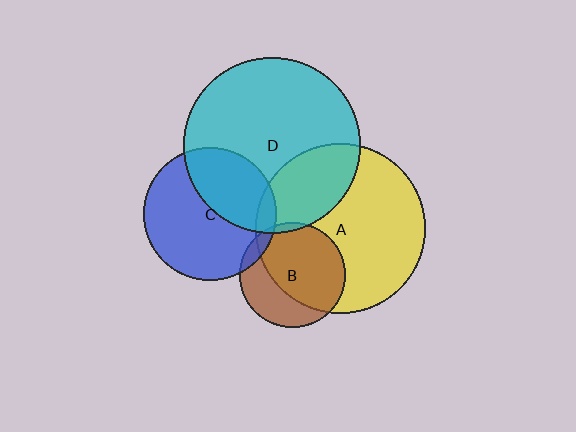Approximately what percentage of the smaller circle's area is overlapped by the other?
Approximately 5%.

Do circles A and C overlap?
Yes.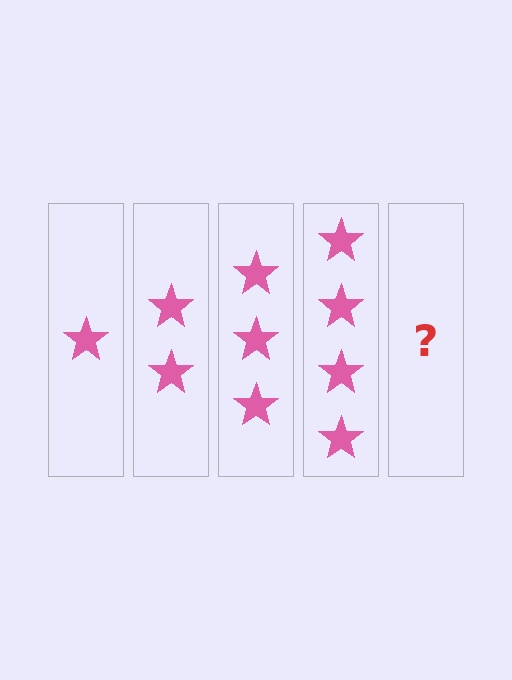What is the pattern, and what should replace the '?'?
The pattern is that each step adds one more star. The '?' should be 5 stars.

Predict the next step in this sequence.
The next step is 5 stars.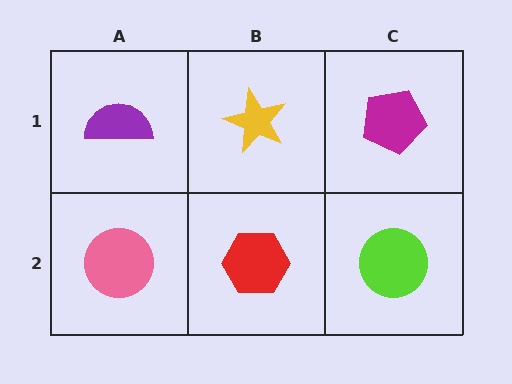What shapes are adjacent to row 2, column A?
A purple semicircle (row 1, column A), a red hexagon (row 2, column B).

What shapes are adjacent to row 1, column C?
A lime circle (row 2, column C), a yellow star (row 1, column B).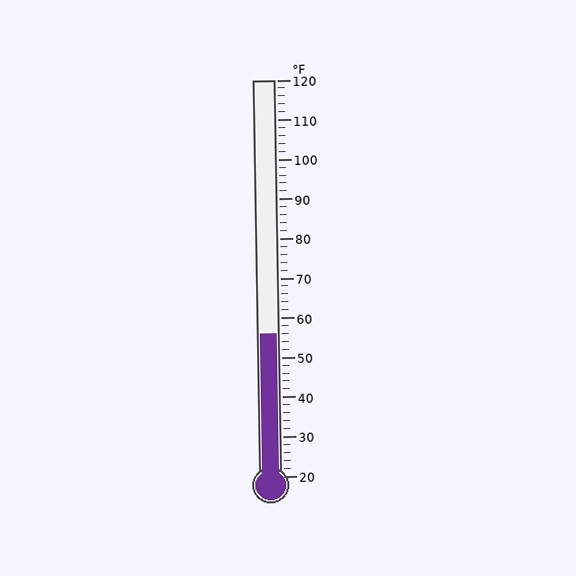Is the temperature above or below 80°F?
The temperature is below 80°F.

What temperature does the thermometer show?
The thermometer shows approximately 56°F.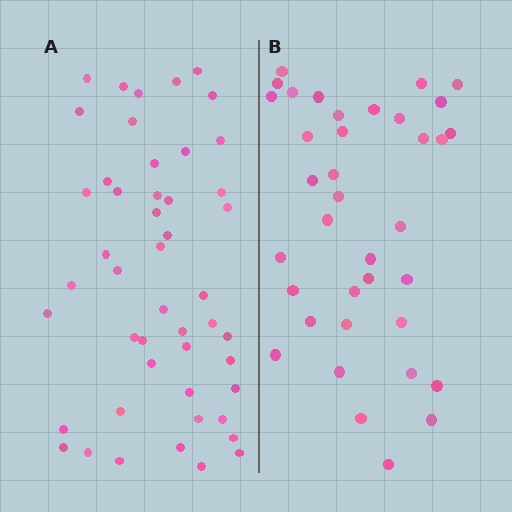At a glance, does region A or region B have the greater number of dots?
Region A (the left region) has more dots.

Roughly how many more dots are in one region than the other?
Region A has roughly 12 or so more dots than region B.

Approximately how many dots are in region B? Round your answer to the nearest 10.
About 40 dots. (The exact count is 37, which rounds to 40.)